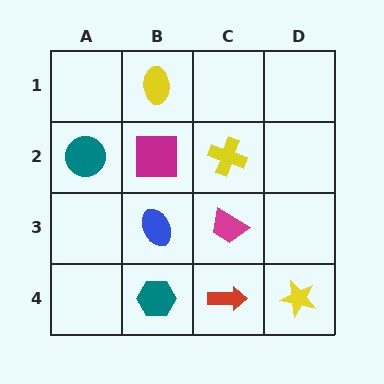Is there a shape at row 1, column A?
No, that cell is empty.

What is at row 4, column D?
A yellow star.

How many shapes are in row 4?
3 shapes.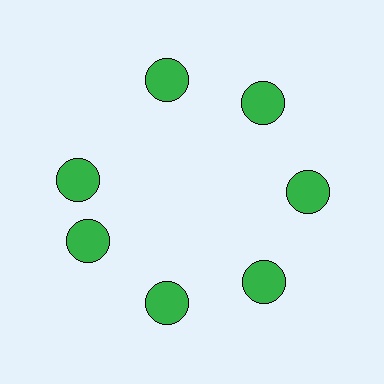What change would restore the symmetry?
The symmetry would be restored by rotating it back into even spacing with its neighbors so that all 7 circles sit at equal angles and equal distance from the center.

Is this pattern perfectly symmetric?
No. The 7 green circles are arranged in a ring, but one element near the 10 o'clock position is rotated out of alignment along the ring, breaking the 7-fold rotational symmetry.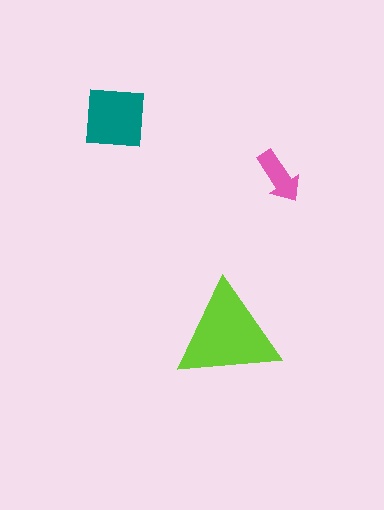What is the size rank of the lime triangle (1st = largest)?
1st.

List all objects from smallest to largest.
The pink arrow, the teal square, the lime triangle.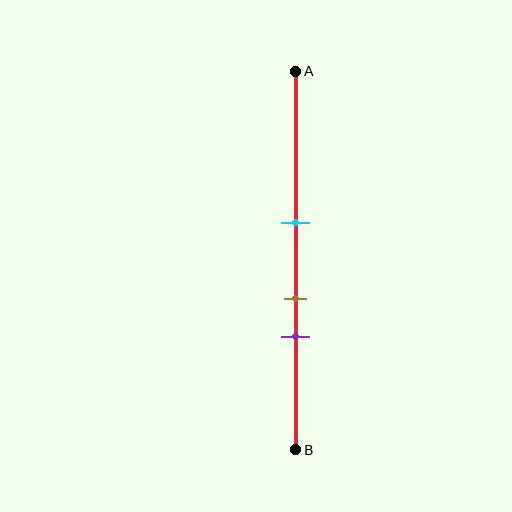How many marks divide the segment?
There are 3 marks dividing the segment.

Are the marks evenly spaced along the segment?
Yes, the marks are approximately evenly spaced.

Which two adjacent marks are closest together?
The brown and purple marks are the closest adjacent pair.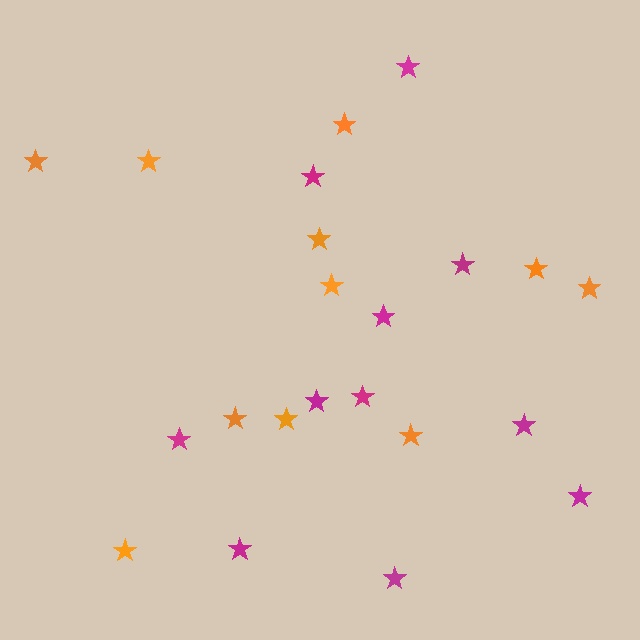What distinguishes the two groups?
There are 2 groups: one group of magenta stars (11) and one group of orange stars (11).